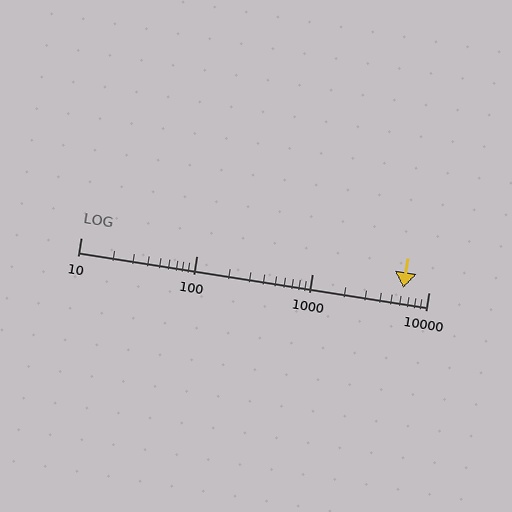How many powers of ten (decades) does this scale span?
The scale spans 3 decades, from 10 to 10000.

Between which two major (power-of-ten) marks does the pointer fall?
The pointer is between 1000 and 10000.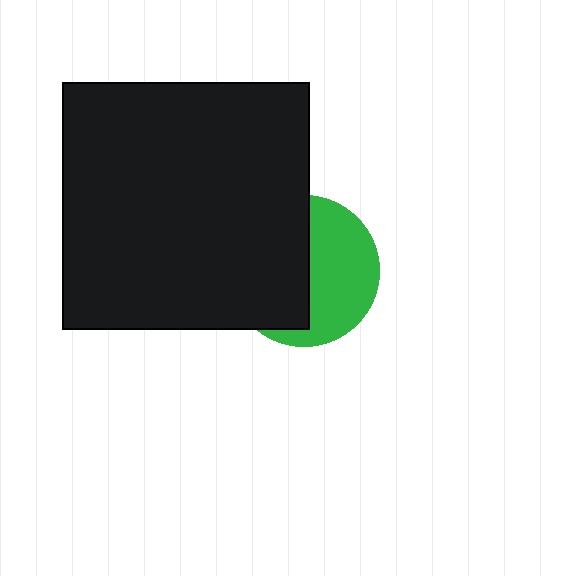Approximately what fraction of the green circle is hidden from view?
Roughly 51% of the green circle is hidden behind the black square.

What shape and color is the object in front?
The object in front is a black square.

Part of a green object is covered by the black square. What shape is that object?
It is a circle.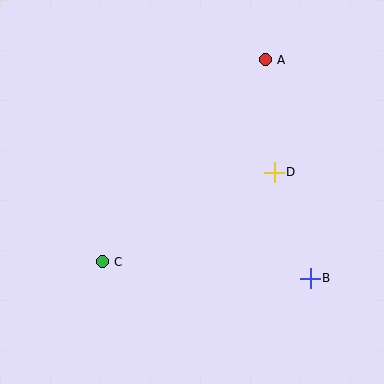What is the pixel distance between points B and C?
The distance between B and C is 209 pixels.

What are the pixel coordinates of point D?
Point D is at (274, 172).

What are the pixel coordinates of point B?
Point B is at (310, 278).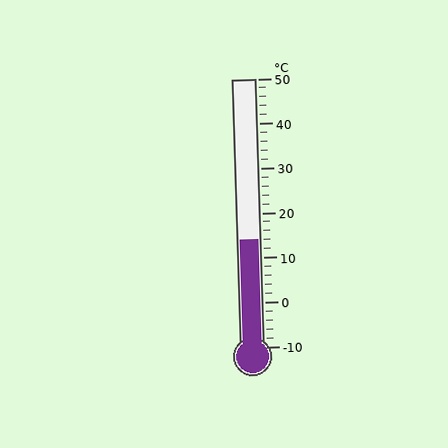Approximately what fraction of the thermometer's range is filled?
The thermometer is filled to approximately 40% of its range.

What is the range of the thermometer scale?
The thermometer scale ranges from -10°C to 50°C.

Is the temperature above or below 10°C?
The temperature is above 10°C.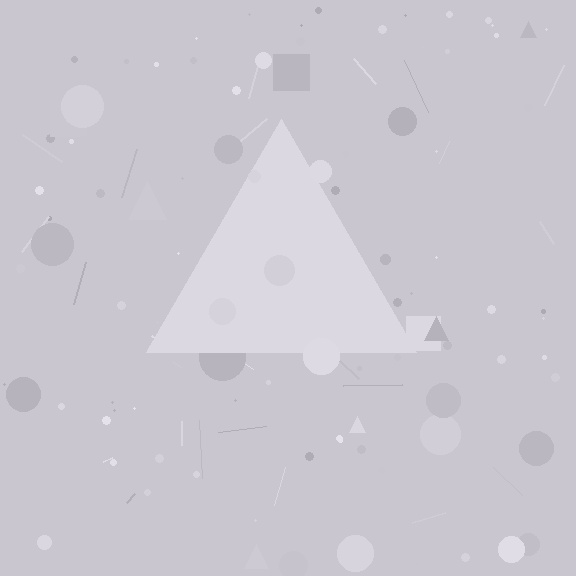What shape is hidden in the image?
A triangle is hidden in the image.